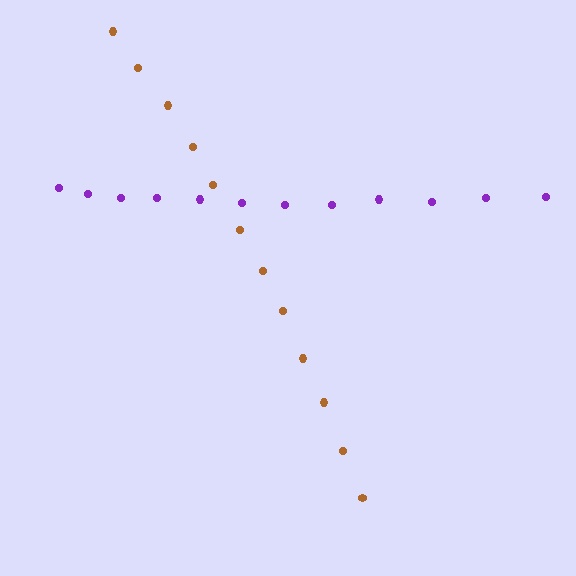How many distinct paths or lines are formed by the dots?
There are 2 distinct paths.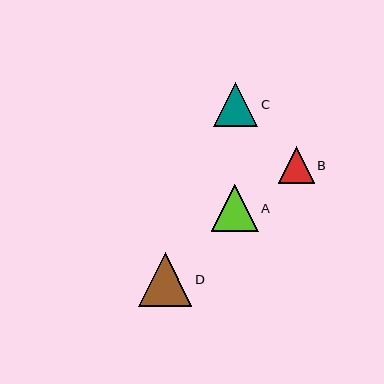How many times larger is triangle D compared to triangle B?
Triangle D is approximately 1.5 times the size of triangle B.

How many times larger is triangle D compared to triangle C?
Triangle D is approximately 1.2 times the size of triangle C.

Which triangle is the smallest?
Triangle B is the smallest with a size of approximately 36 pixels.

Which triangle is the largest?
Triangle D is the largest with a size of approximately 53 pixels.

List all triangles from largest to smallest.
From largest to smallest: D, A, C, B.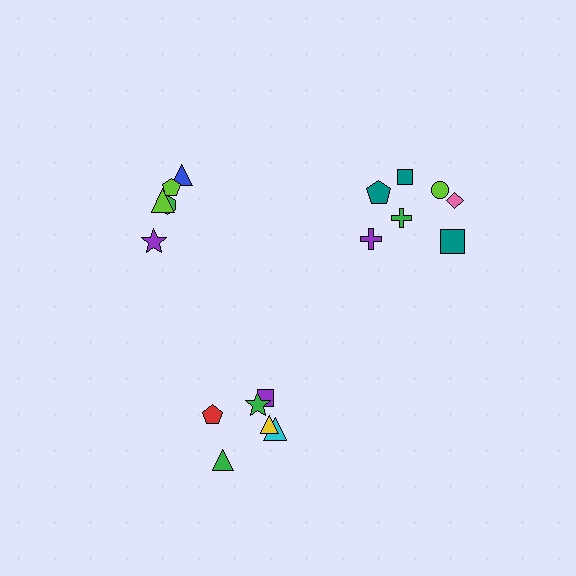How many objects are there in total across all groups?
There are 18 objects.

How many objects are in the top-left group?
There are 5 objects.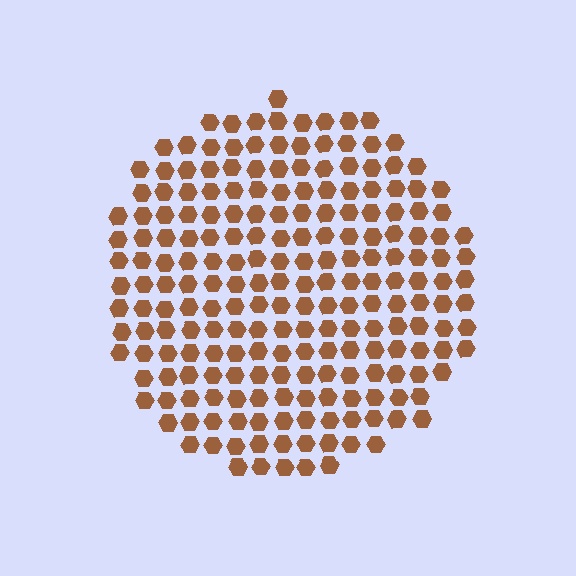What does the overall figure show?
The overall figure shows a circle.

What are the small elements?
The small elements are hexagons.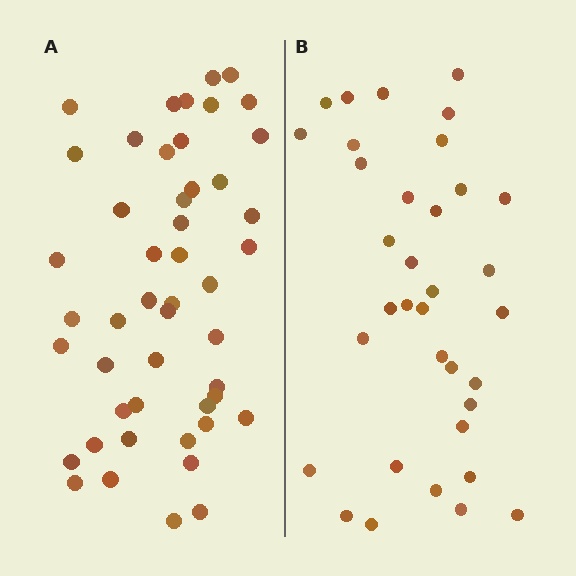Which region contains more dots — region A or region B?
Region A (the left region) has more dots.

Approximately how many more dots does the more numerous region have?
Region A has approximately 15 more dots than region B.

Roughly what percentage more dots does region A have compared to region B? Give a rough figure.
About 35% more.